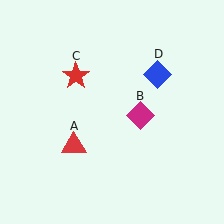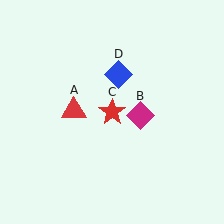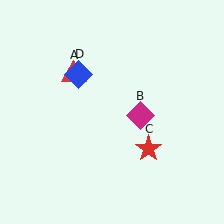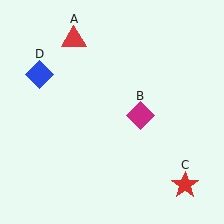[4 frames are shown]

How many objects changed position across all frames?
3 objects changed position: red triangle (object A), red star (object C), blue diamond (object D).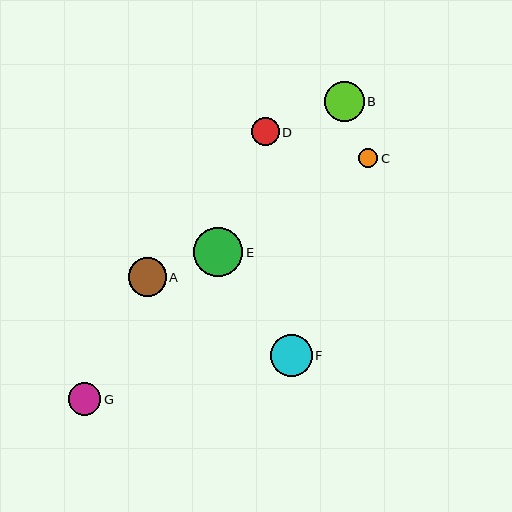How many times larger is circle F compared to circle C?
Circle F is approximately 2.1 times the size of circle C.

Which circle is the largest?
Circle E is the largest with a size of approximately 49 pixels.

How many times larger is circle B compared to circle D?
Circle B is approximately 1.4 times the size of circle D.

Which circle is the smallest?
Circle C is the smallest with a size of approximately 19 pixels.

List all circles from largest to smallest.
From largest to smallest: E, F, B, A, G, D, C.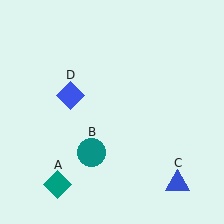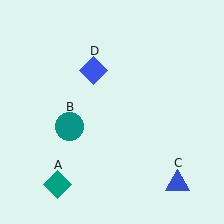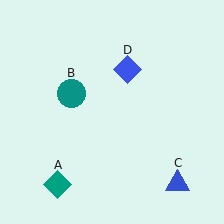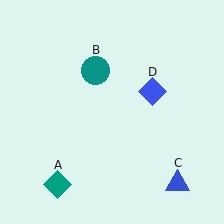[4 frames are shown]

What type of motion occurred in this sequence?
The teal circle (object B), blue diamond (object D) rotated clockwise around the center of the scene.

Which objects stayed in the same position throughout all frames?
Teal diamond (object A) and blue triangle (object C) remained stationary.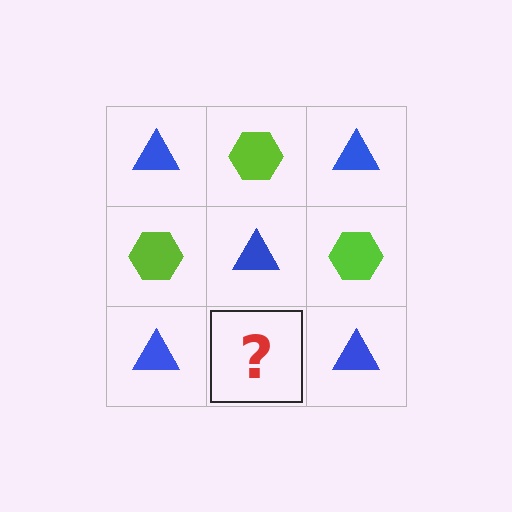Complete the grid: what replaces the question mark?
The question mark should be replaced with a lime hexagon.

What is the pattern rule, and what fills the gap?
The rule is that it alternates blue triangle and lime hexagon in a checkerboard pattern. The gap should be filled with a lime hexagon.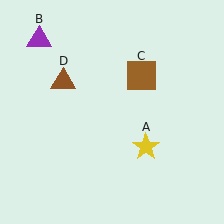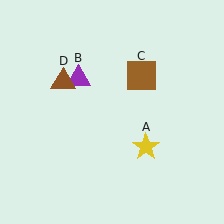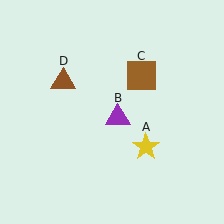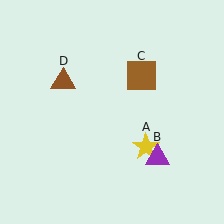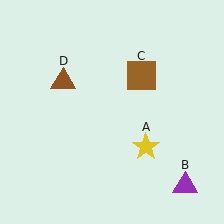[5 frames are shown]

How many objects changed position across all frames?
1 object changed position: purple triangle (object B).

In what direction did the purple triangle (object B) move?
The purple triangle (object B) moved down and to the right.